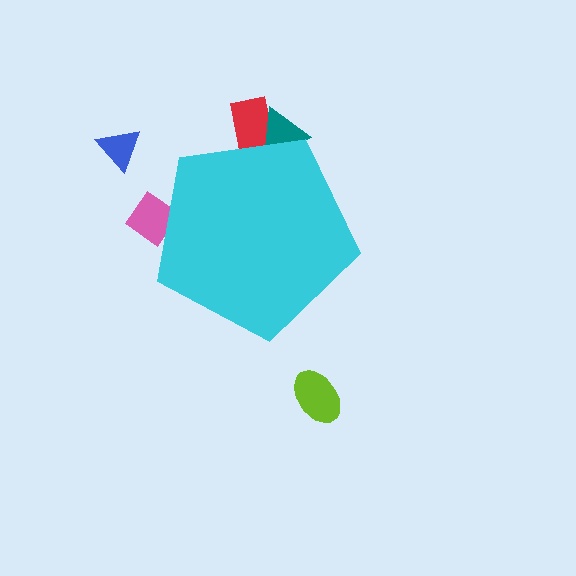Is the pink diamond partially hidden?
Yes, the pink diamond is partially hidden behind the cyan pentagon.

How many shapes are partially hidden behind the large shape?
3 shapes are partially hidden.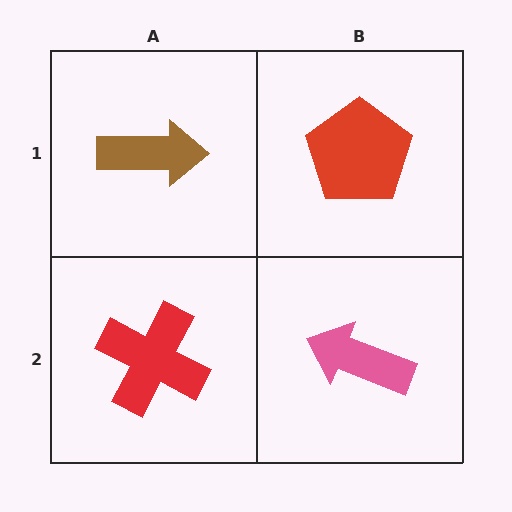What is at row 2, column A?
A red cross.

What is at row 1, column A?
A brown arrow.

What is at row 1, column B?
A red pentagon.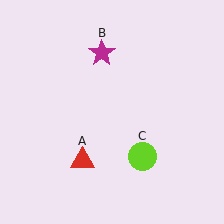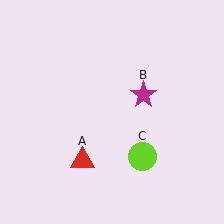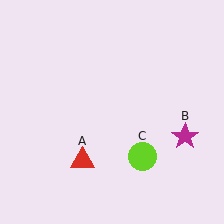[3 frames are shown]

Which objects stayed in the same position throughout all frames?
Red triangle (object A) and lime circle (object C) remained stationary.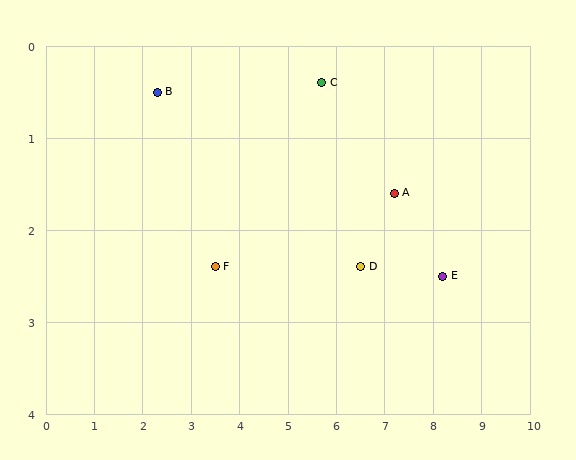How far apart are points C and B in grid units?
Points C and B are about 3.4 grid units apart.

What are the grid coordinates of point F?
Point F is at approximately (3.5, 2.4).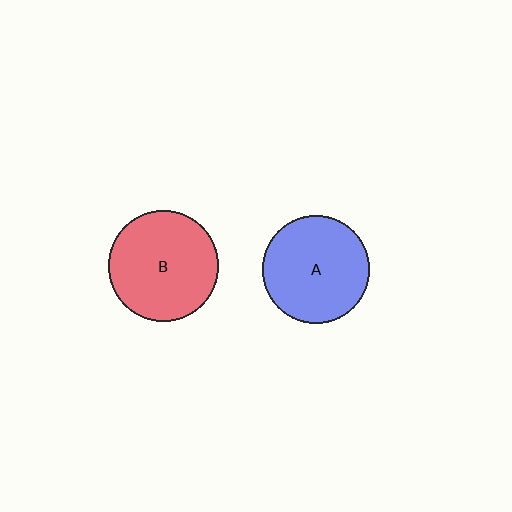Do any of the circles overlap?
No, none of the circles overlap.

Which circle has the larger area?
Circle B (red).